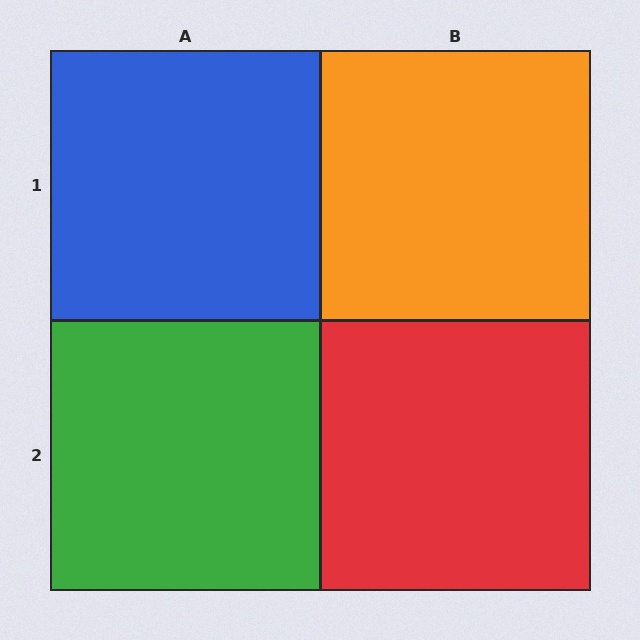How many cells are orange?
1 cell is orange.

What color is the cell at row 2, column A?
Green.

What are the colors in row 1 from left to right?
Blue, orange.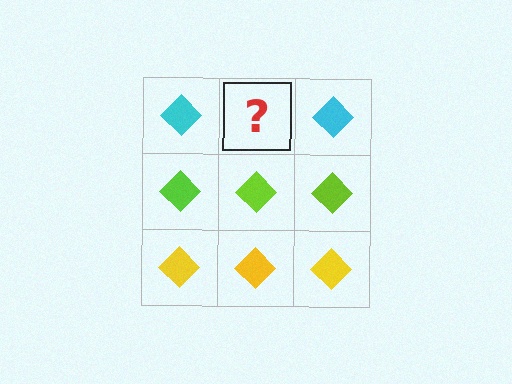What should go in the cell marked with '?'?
The missing cell should contain a cyan diamond.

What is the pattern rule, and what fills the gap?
The rule is that each row has a consistent color. The gap should be filled with a cyan diamond.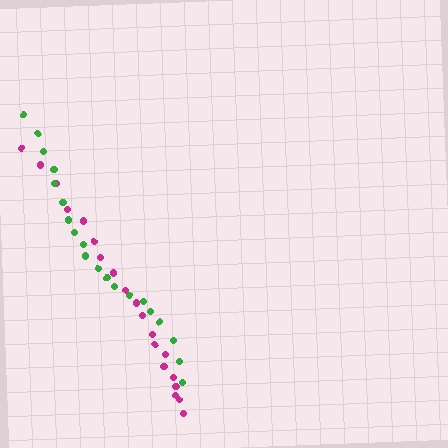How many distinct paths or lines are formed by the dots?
There are 2 distinct paths.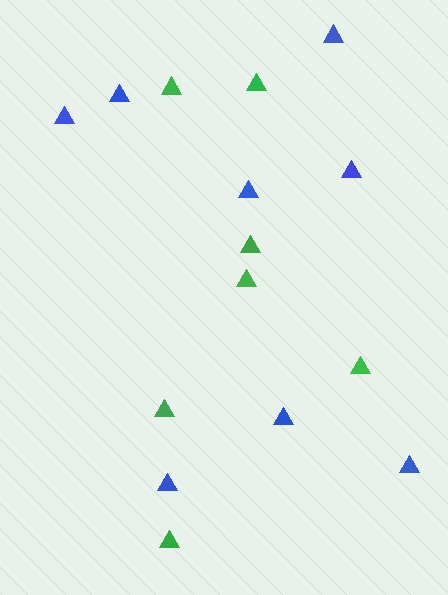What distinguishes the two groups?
There are 2 groups: one group of green triangles (7) and one group of blue triangles (8).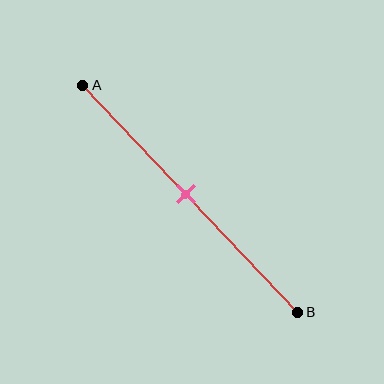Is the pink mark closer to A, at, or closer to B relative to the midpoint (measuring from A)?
The pink mark is approximately at the midpoint of segment AB.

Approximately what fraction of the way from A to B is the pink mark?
The pink mark is approximately 50% of the way from A to B.